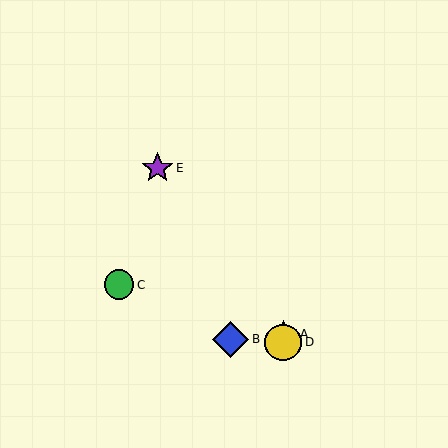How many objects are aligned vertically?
2 objects (A, D) are aligned vertically.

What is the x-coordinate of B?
Object B is at x≈231.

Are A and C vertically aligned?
No, A is at x≈283 and C is at x≈119.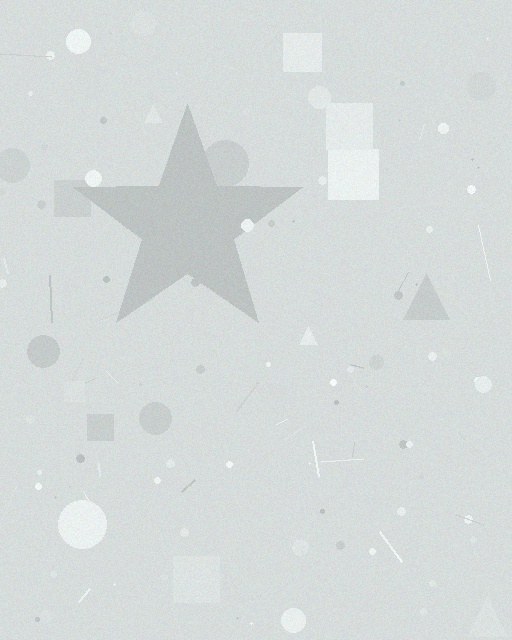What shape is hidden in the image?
A star is hidden in the image.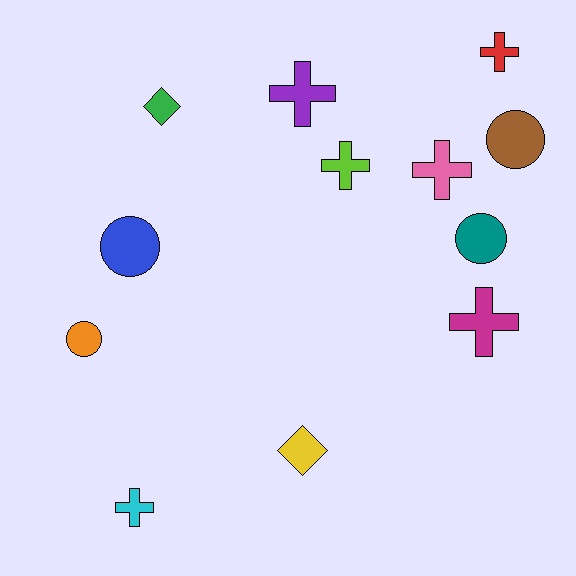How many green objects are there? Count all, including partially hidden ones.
There is 1 green object.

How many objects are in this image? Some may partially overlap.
There are 12 objects.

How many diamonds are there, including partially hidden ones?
There are 2 diamonds.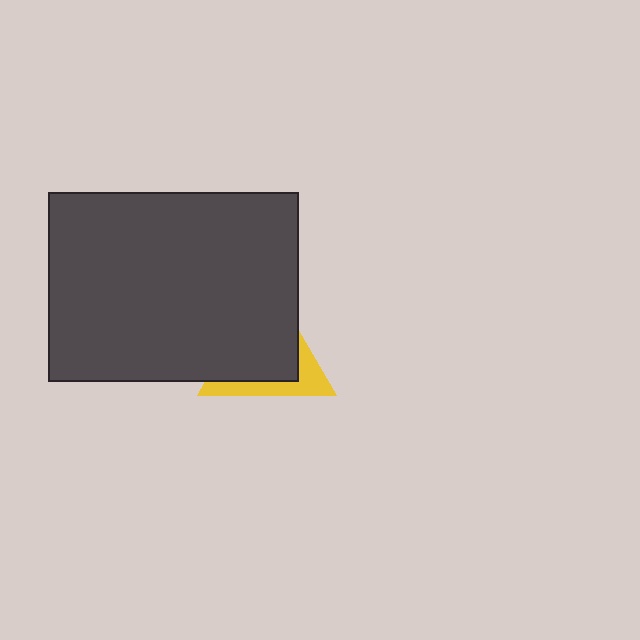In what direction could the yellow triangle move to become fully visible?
The yellow triangle could move toward the lower-right. That would shift it out from behind the dark gray rectangle entirely.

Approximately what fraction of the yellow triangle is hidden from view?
Roughly 69% of the yellow triangle is hidden behind the dark gray rectangle.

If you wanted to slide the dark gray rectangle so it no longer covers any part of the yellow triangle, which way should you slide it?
Slide it toward the upper-left — that is the most direct way to separate the two shapes.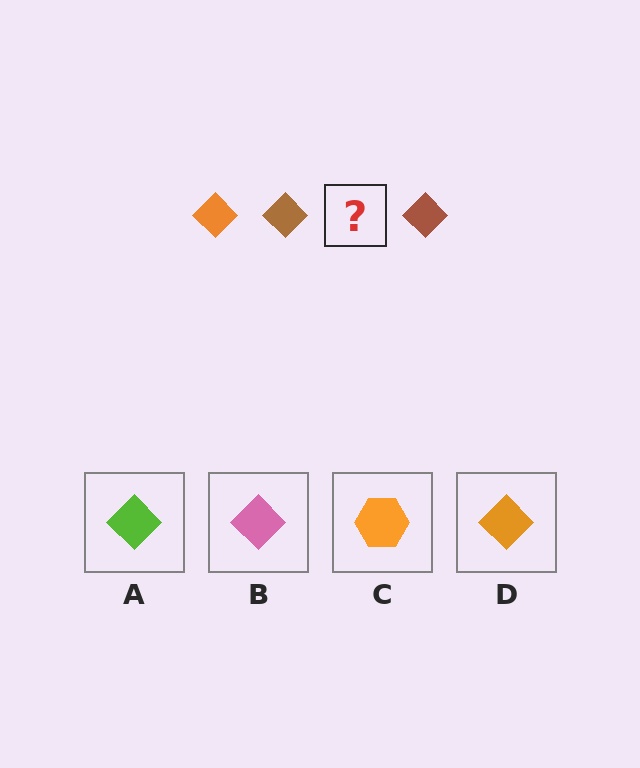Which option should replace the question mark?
Option D.